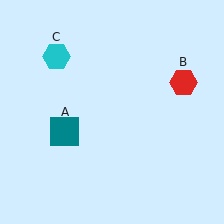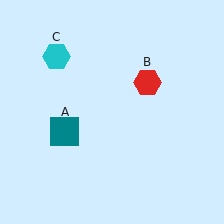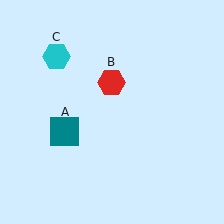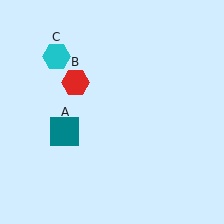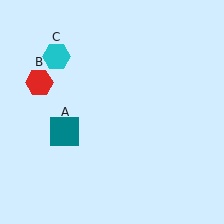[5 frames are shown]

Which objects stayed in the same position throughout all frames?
Teal square (object A) and cyan hexagon (object C) remained stationary.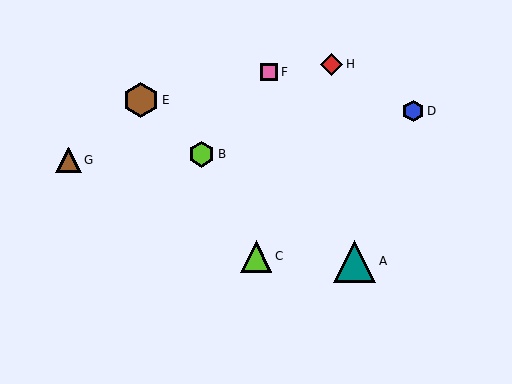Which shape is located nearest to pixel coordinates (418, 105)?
The blue hexagon (labeled D) at (413, 111) is nearest to that location.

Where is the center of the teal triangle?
The center of the teal triangle is at (355, 261).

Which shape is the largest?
The teal triangle (labeled A) is the largest.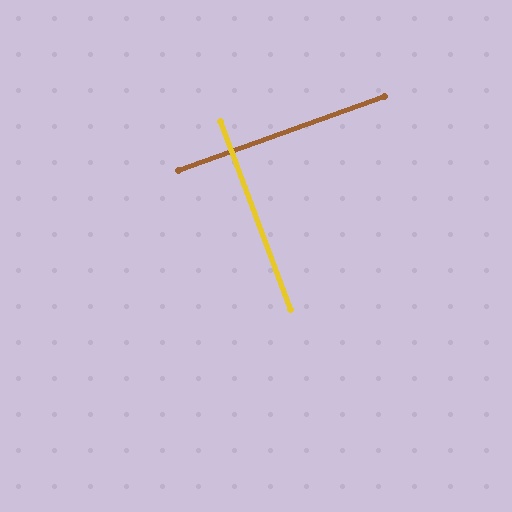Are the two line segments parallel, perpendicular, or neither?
Perpendicular — they meet at approximately 89°.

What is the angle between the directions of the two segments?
Approximately 89 degrees.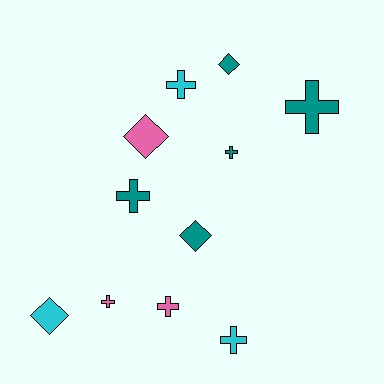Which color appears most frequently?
Teal, with 5 objects.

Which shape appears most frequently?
Cross, with 7 objects.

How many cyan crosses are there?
There are 2 cyan crosses.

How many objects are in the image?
There are 11 objects.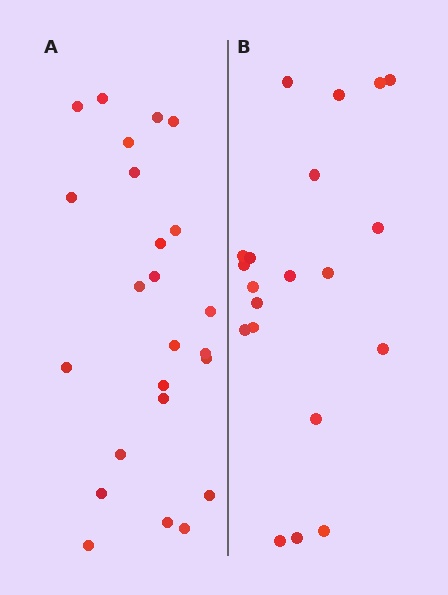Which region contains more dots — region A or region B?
Region A (the left region) has more dots.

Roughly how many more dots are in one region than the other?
Region A has about 4 more dots than region B.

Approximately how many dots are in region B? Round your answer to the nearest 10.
About 20 dots.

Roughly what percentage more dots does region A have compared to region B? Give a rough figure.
About 20% more.